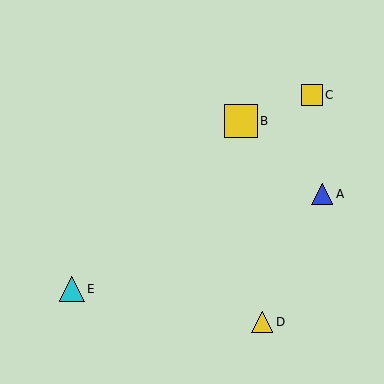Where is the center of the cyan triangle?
The center of the cyan triangle is at (72, 289).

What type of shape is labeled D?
Shape D is a yellow triangle.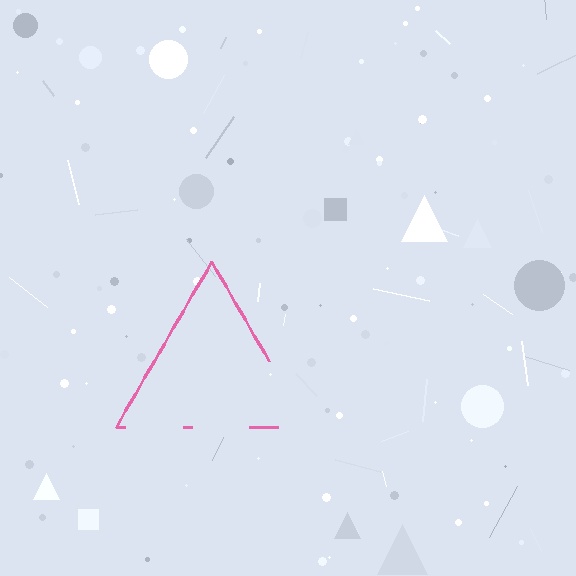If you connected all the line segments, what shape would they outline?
They would outline a triangle.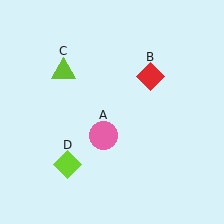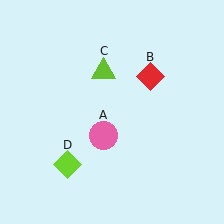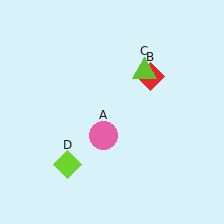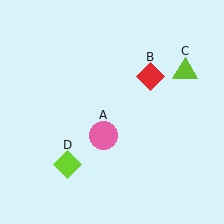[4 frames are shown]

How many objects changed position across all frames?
1 object changed position: lime triangle (object C).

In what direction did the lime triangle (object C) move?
The lime triangle (object C) moved right.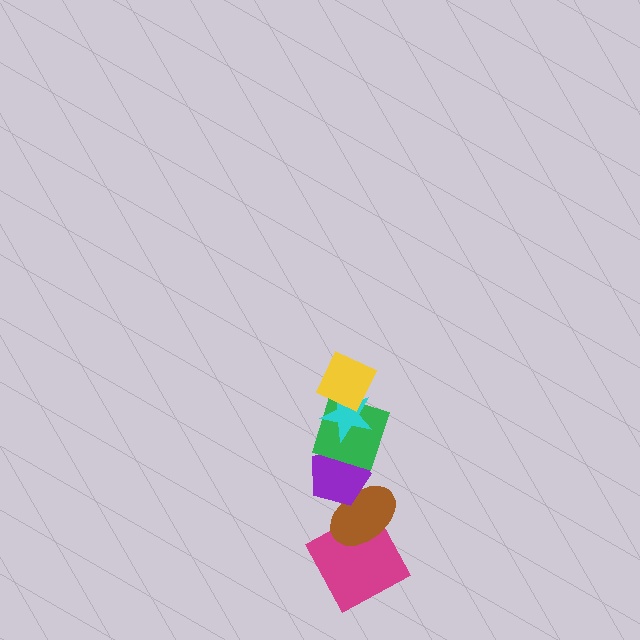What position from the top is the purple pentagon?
The purple pentagon is 4th from the top.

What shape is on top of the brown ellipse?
The purple pentagon is on top of the brown ellipse.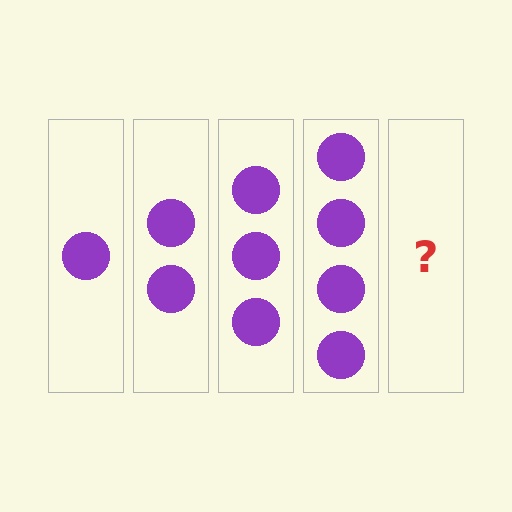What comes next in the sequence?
The next element should be 5 circles.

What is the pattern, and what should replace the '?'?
The pattern is that each step adds one more circle. The '?' should be 5 circles.